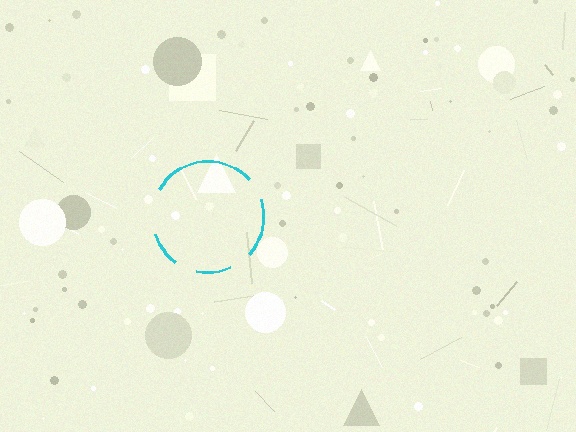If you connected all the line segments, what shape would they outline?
They would outline a circle.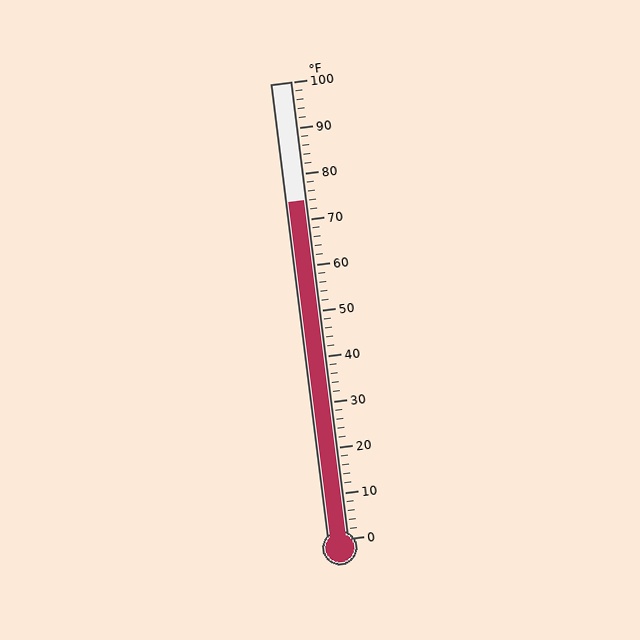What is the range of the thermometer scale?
The thermometer scale ranges from 0°F to 100°F.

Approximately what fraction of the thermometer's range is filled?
The thermometer is filled to approximately 75% of its range.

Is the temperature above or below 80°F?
The temperature is below 80°F.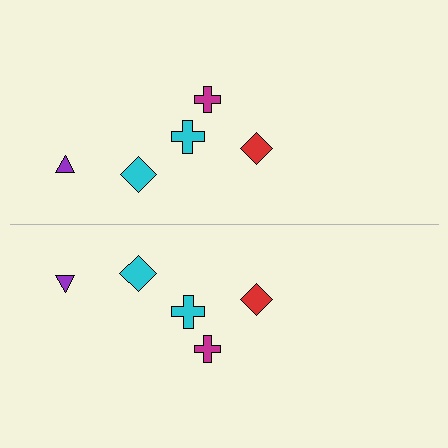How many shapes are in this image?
There are 10 shapes in this image.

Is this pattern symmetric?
Yes, this pattern has bilateral (reflection) symmetry.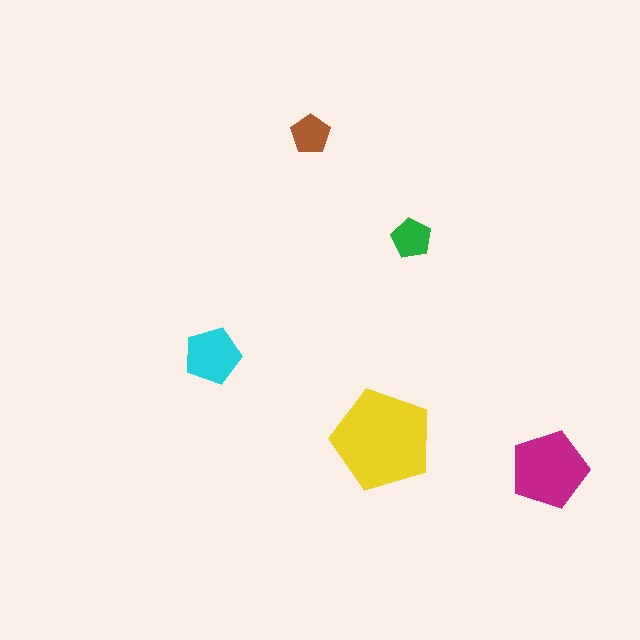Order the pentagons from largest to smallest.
the yellow one, the magenta one, the cyan one, the green one, the brown one.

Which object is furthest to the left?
The cyan pentagon is leftmost.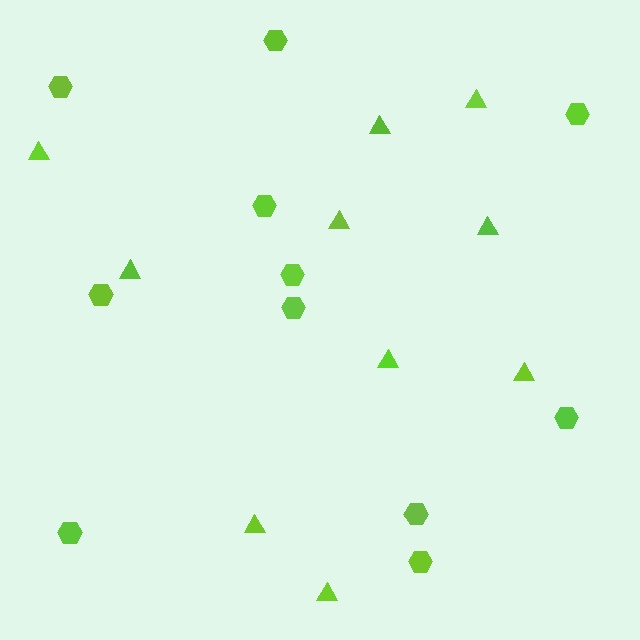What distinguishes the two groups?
There are 2 groups: one group of hexagons (11) and one group of triangles (10).